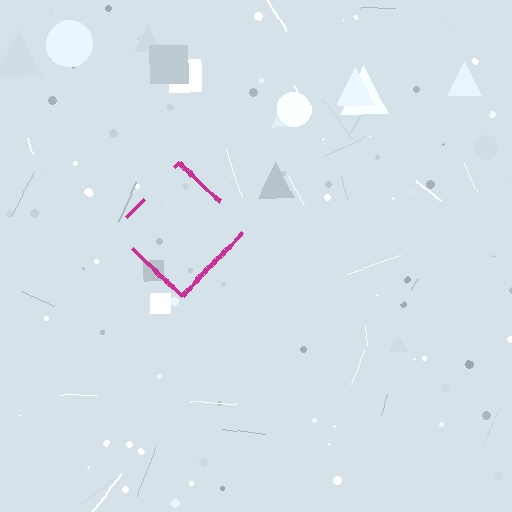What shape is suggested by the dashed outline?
The dashed outline suggests a diamond.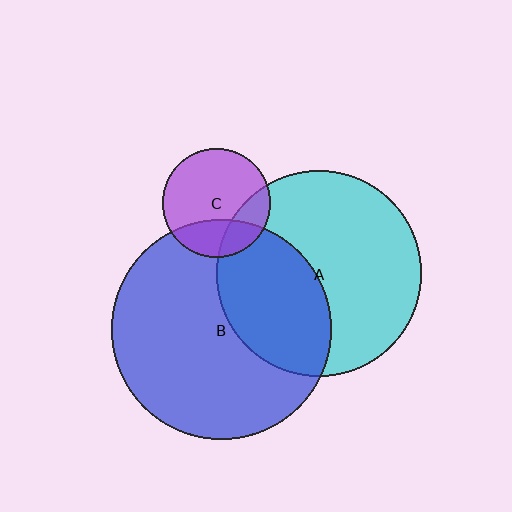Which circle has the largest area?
Circle B (blue).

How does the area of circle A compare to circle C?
Approximately 3.6 times.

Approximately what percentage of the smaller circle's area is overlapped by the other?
Approximately 40%.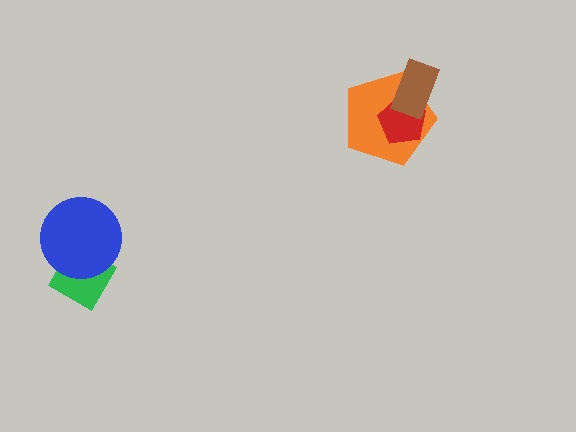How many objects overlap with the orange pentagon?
2 objects overlap with the orange pentagon.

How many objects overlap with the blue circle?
1 object overlaps with the blue circle.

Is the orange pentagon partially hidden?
Yes, it is partially covered by another shape.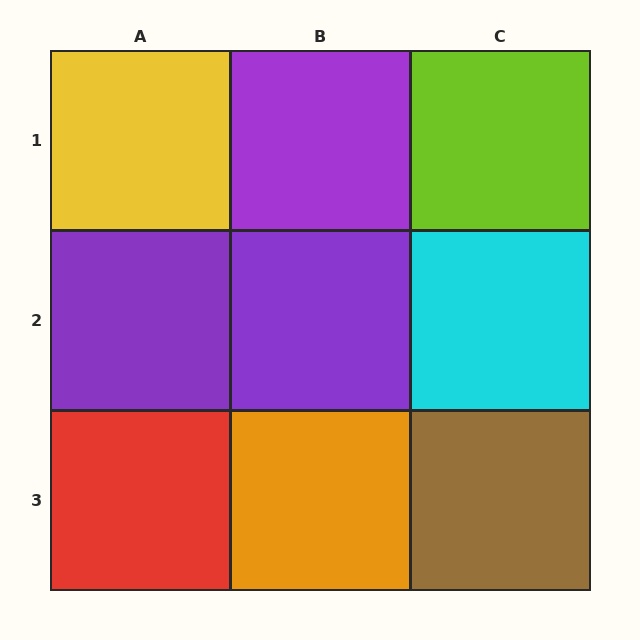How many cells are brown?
1 cell is brown.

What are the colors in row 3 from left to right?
Red, orange, brown.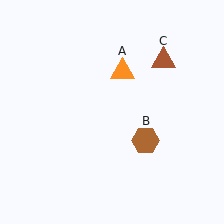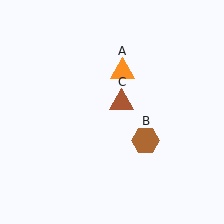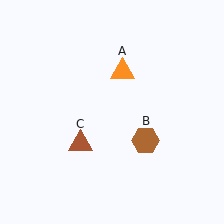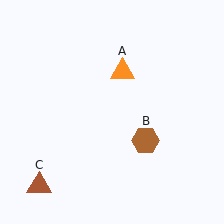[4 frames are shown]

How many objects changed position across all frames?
1 object changed position: brown triangle (object C).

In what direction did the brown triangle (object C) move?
The brown triangle (object C) moved down and to the left.